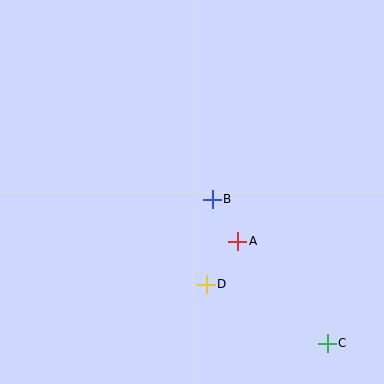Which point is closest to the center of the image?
Point B at (212, 199) is closest to the center.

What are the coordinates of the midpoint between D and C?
The midpoint between D and C is at (267, 314).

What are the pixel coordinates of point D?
Point D is at (206, 284).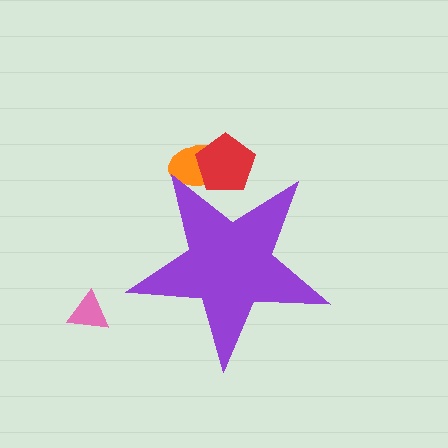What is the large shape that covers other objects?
A purple star.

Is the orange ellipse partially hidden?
Yes, the orange ellipse is partially hidden behind the purple star.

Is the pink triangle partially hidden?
No, the pink triangle is fully visible.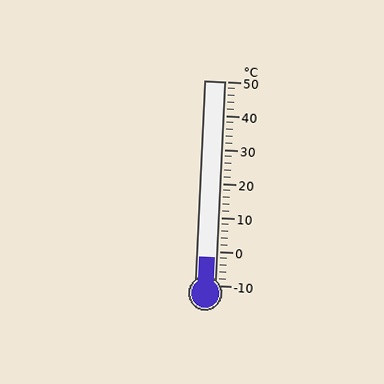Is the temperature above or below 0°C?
The temperature is below 0°C.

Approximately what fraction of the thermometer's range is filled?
The thermometer is filled to approximately 15% of its range.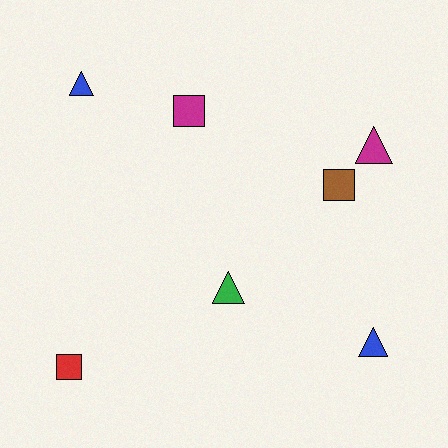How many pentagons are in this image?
There are no pentagons.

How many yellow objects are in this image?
There are no yellow objects.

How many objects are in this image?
There are 7 objects.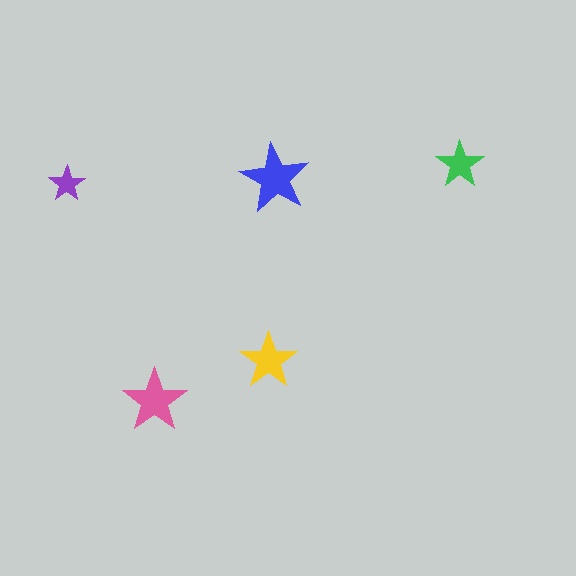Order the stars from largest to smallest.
the blue one, the pink one, the yellow one, the green one, the purple one.